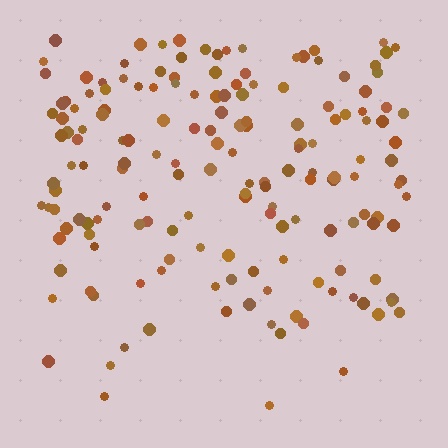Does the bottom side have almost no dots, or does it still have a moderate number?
Still a moderate number, just noticeably fewer than the top.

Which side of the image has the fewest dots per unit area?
The bottom.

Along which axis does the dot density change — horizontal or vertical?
Vertical.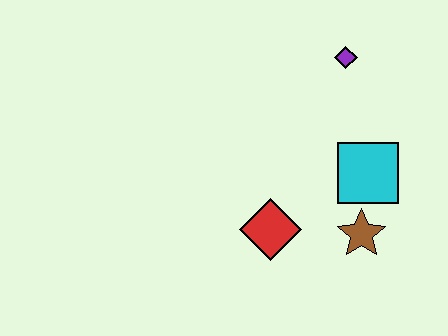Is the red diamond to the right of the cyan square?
No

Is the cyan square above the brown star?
Yes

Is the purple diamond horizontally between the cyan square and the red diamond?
Yes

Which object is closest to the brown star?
The cyan square is closest to the brown star.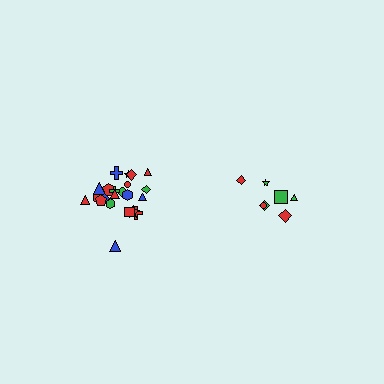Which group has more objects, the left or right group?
The left group.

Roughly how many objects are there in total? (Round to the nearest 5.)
Roughly 30 objects in total.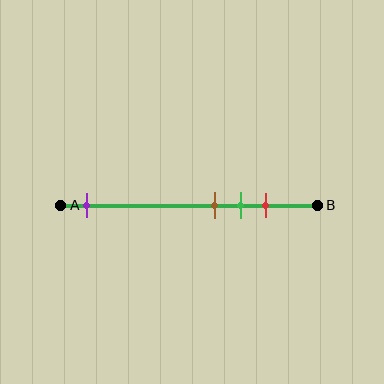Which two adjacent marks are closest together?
The brown and green marks are the closest adjacent pair.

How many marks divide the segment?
There are 4 marks dividing the segment.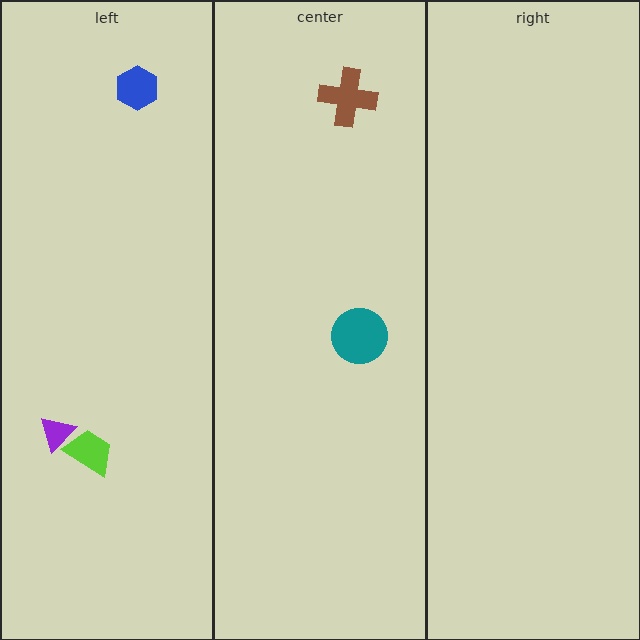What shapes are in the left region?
The lime trapezoid, the blue hexagon, the purple triangle.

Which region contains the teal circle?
The center region.